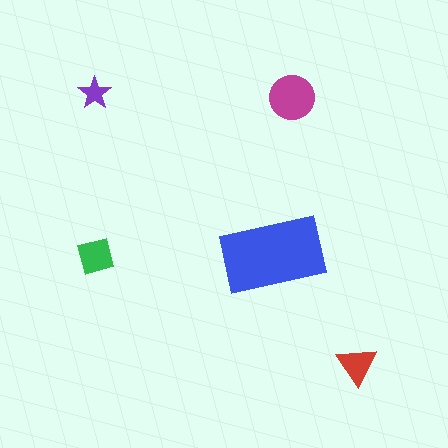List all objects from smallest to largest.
The purple star, the red triangle, the green square, the magenta circle, the blue rectangle.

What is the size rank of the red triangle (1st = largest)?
4th.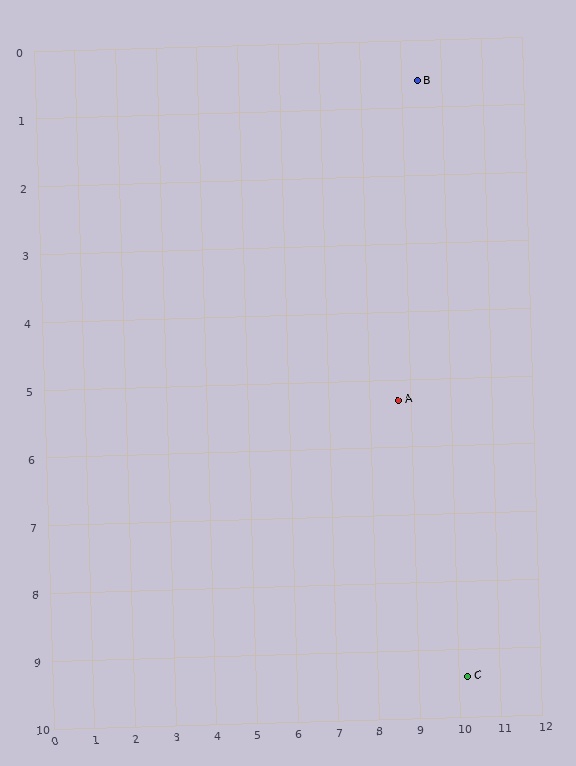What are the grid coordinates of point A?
Point A is at approximately (8.7, 5.3).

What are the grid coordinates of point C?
Point C is at approximately (10.2, 9.4).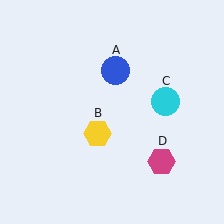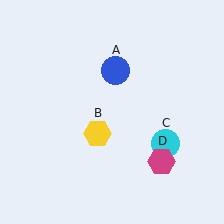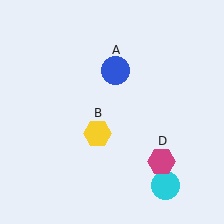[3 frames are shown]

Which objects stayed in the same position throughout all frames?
Blue circle (object A) and yellow hexagon (object B) and magenta hexagon (object D) remained stationary.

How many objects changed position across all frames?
1 object changed position: cyan circle (object C).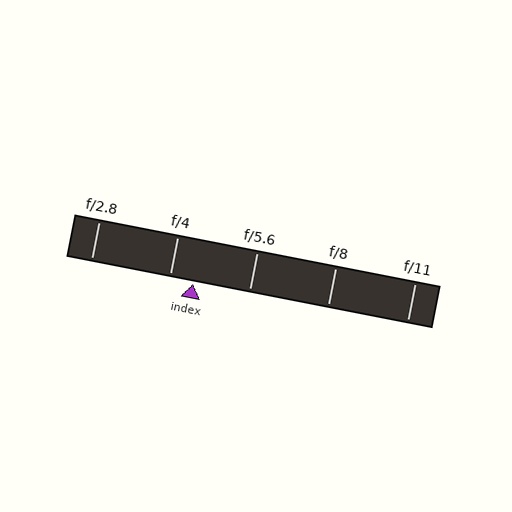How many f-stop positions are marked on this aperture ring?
There are 5 f-stop positions marked.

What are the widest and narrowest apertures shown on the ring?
The widest aperture shown is f/2.8 and the narrowest is f/11.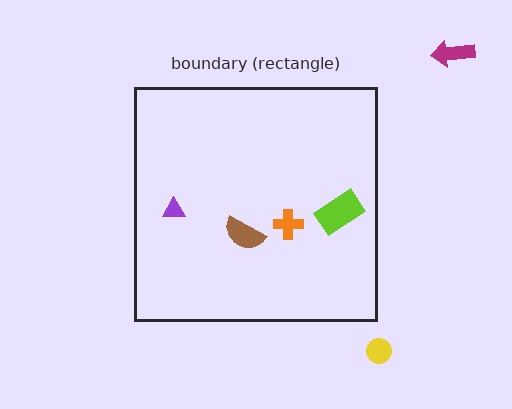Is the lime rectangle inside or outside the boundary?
Inside.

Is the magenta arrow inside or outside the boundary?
Outside.